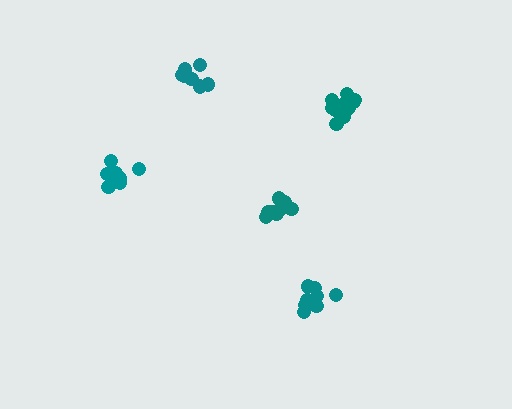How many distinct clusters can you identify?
There are 5 distinct clusters.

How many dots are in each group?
Group 1: 8 dots, Group 2: 7 dots, Group 3: 8 dots, Group 4: 9 dots, Group 5: 11 dots (43 total).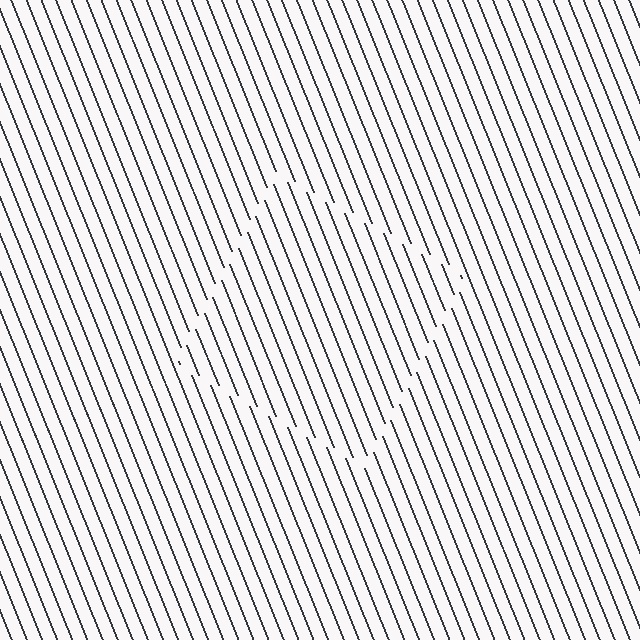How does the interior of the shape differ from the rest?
The interior of the shape contains the same grating, shifted by half a period — the contour is defined by the phase discontinuity where line-ends from the inner and outer gratings abut.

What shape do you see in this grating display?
An illusory square. The interior of the shape contains the same grating, shifted by half a period — the contour is defined by the phase discontinuity where line-ends from the inner and outer gratings abut.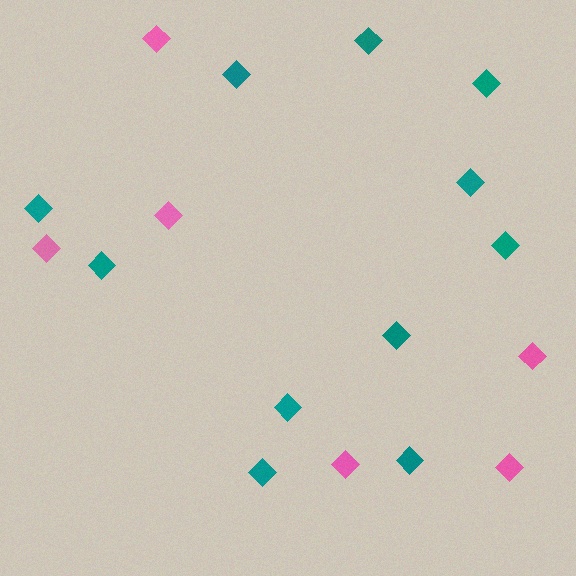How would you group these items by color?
There are 2 groups: one group of pink diamonds (6) and one group of teal diamonds (11).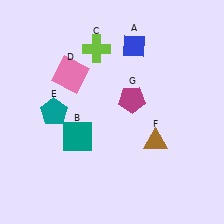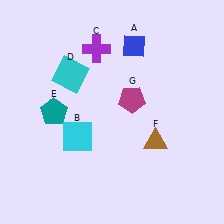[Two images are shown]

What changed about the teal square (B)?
In Image 1, B is teal. In Image 2, it changed to cyan.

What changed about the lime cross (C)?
In Image 1, C is lime. In Image 2, it changed to purple.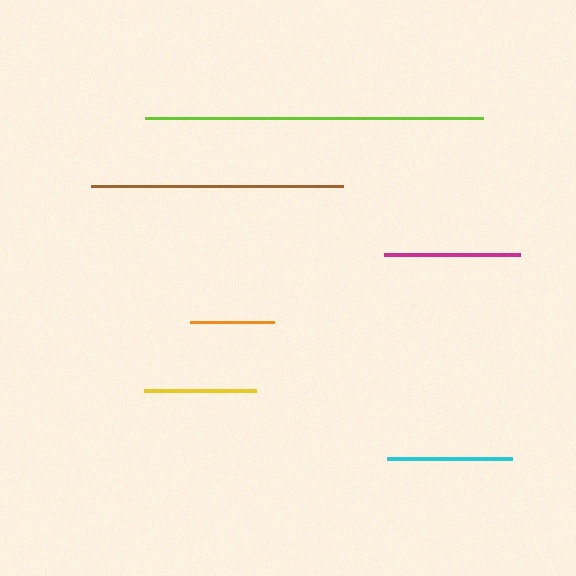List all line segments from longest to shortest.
From longest to shortest: lime, brown, magenta, cyan, yellow, orange.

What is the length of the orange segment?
The orange segment is approximately 84 pixels long.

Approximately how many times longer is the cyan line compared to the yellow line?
The cyan line is approximately 1.1 times the length of the yellow line.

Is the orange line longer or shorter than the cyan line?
The cyan line is longer than the orange line.